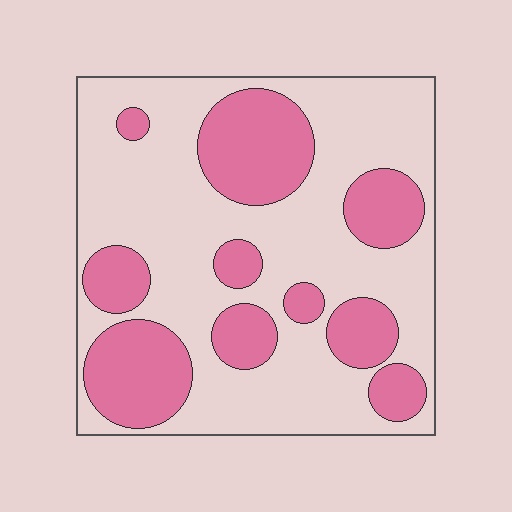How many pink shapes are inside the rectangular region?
10.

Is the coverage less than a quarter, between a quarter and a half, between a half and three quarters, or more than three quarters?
Between a quarter and a half.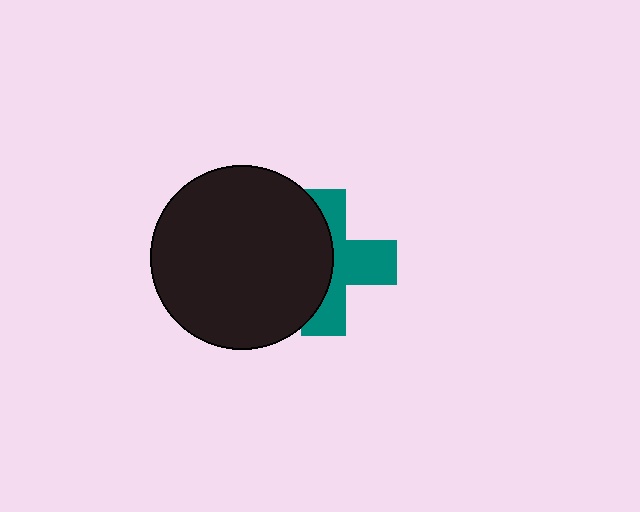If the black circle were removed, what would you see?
You would see the complete teal cross.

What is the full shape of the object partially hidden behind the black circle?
The partially hidden object is a teal cross.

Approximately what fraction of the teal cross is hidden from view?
Roughly 50% of the teal cross is hidden behind the black circle.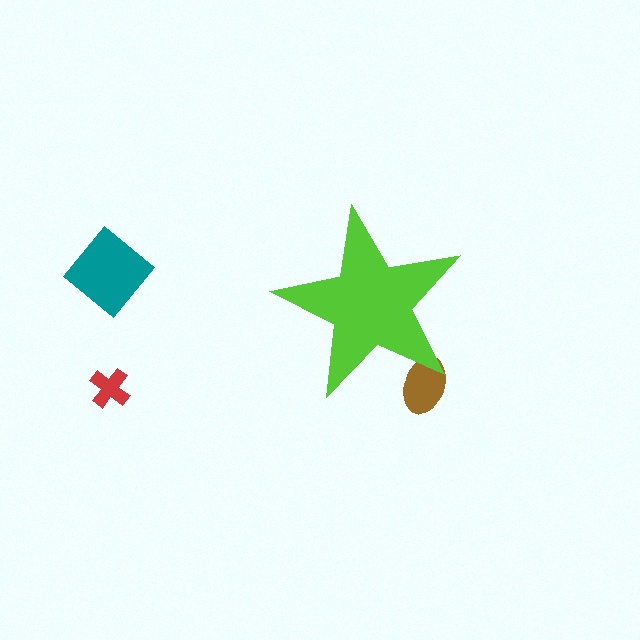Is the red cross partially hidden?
No, the red cross is fully visible.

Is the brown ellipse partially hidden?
Yes, the brown ellipse is partially hidden behind the lime star.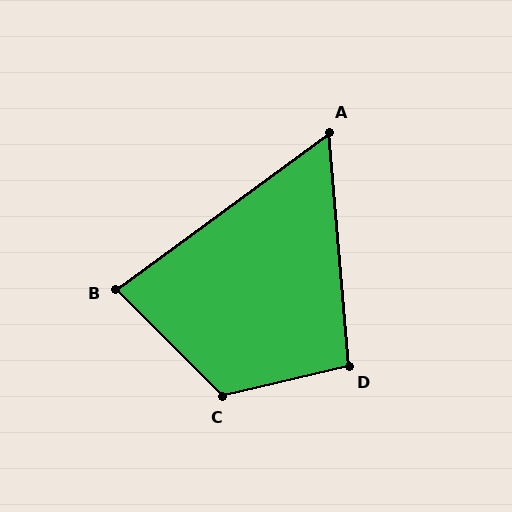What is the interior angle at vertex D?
Approximately 99 degrees (obtuse).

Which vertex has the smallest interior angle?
A, at approximately 58 degrees.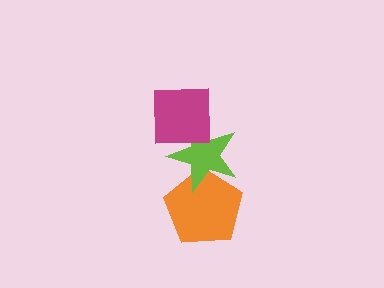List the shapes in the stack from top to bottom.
From top to bottom: the magenta square, the lime star, the orange pentagon.